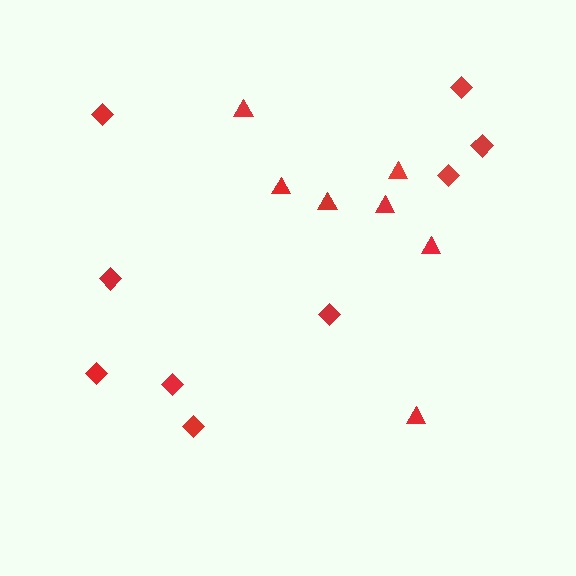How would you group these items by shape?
There are 2 groups: one group of diamonds (9) and one group of triangles (7).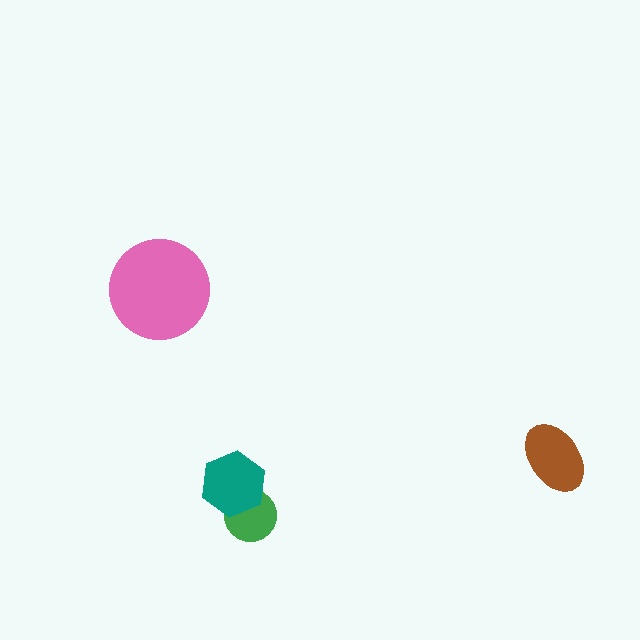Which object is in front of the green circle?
The teal hexagon is in front of the green circle.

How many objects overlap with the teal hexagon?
1 object overlaps with the teal hexagon.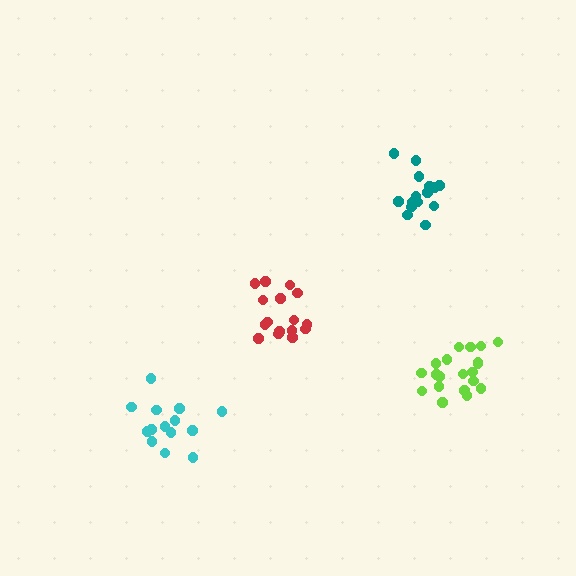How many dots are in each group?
Group 1: 16 dots, Group 2: 16 dots, Group 3: 16 dots, Group 4: 20 dots (68 total).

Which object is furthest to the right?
The lime cluster is rightmost.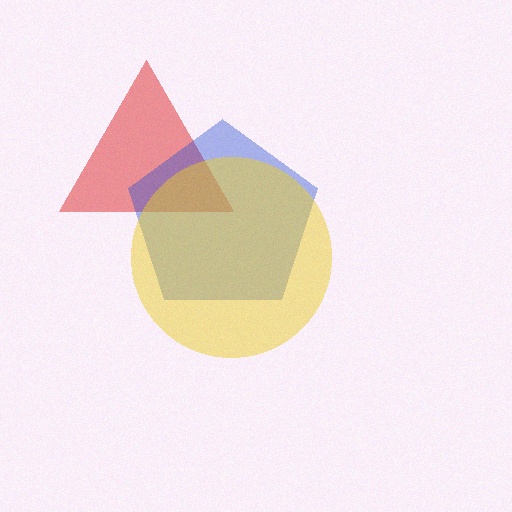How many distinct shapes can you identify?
There are 3 distinct shapes: a red triangle, a blue pentagon, a yellow circle.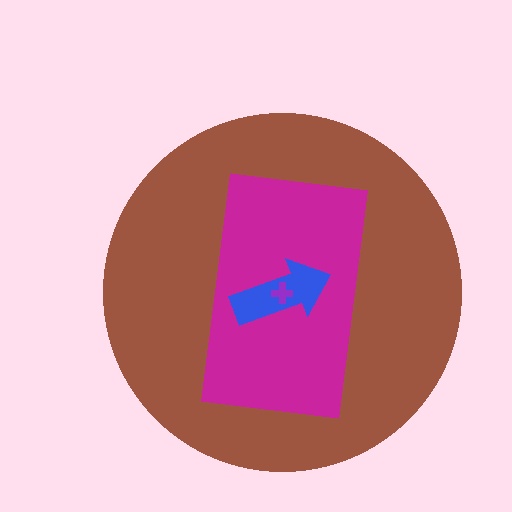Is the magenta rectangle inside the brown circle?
Yes.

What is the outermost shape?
The brown circle.